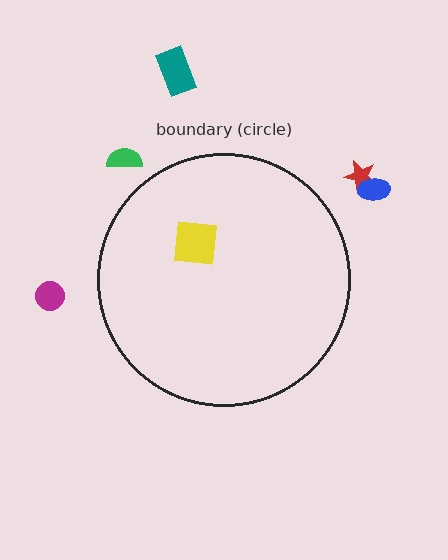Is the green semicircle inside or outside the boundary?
Outside.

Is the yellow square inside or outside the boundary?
Inside.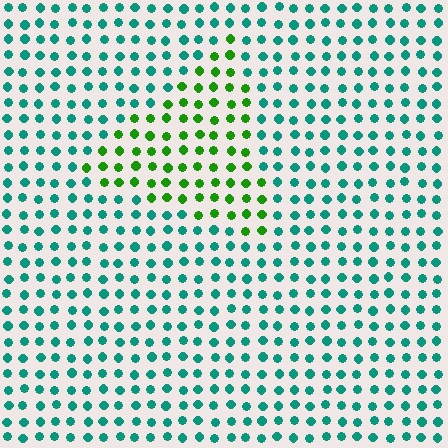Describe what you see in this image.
The image is filled with small teal elements in a uniform arrangement. A triangle-shaped region is visible where the elements are tinted to a slightly different hue, forming a subtle color boundary.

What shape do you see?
I see a triangle.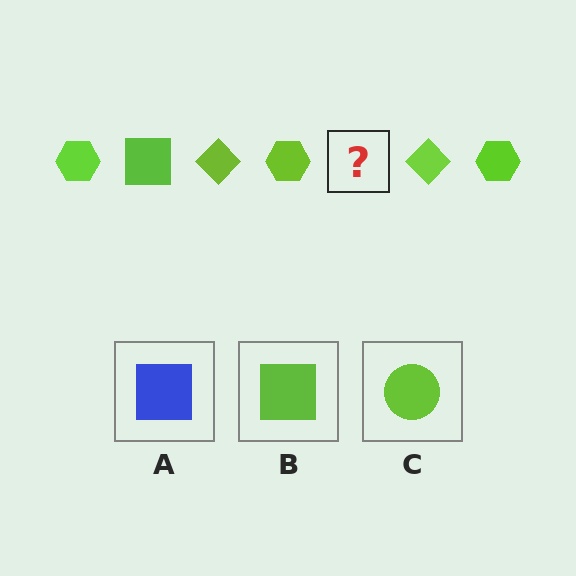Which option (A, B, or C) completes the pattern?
B.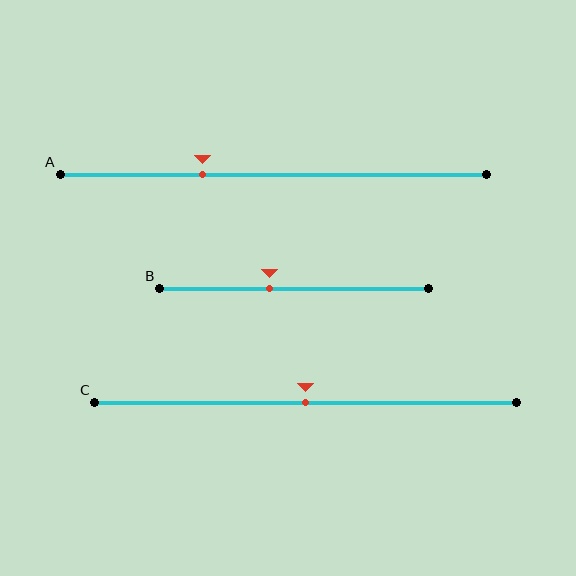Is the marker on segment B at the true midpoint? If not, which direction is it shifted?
No, the marker on segment B is shifted to the left by about 9% of the segment length.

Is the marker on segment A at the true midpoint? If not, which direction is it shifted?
No, the marker on segment A is shifted to the left by about 17% of the segment length.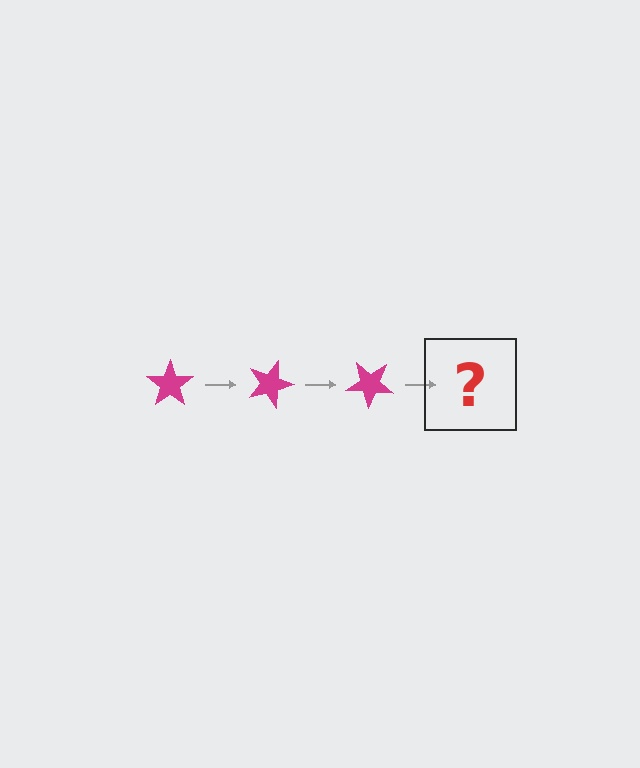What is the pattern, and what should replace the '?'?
The pattern is that the star rotates 20 degrees each step. The '?' should be a magenta star rotated 60 degrees.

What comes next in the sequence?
The next element should be a magenta star rotated 60 degrees.